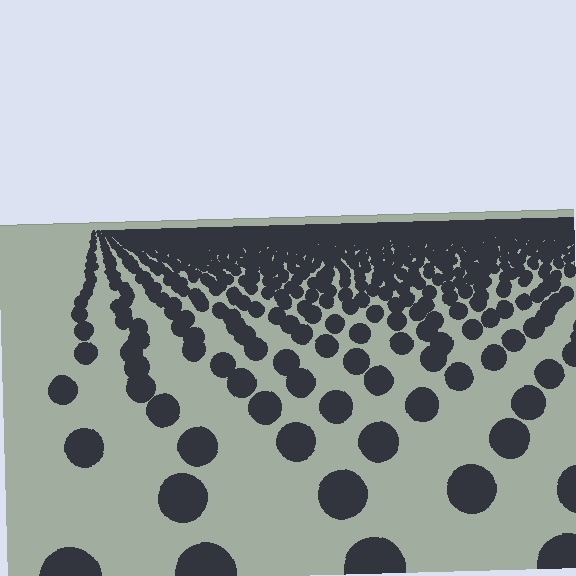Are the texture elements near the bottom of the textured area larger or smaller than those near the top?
Larger. Near the bottom, elements are closer to the viewer and appear at a bigger on-screen size.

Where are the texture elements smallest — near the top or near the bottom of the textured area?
Near the top.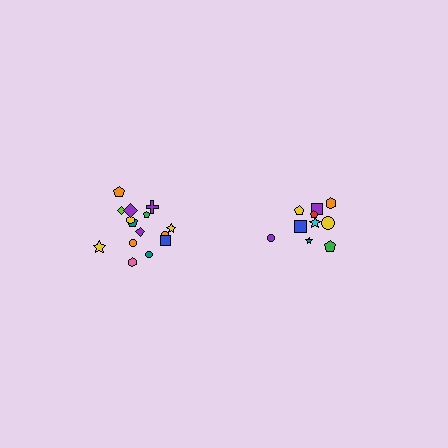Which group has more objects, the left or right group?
The left group.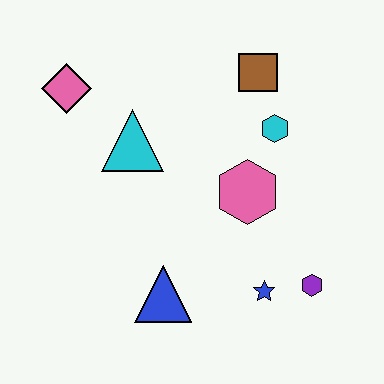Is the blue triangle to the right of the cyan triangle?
Yes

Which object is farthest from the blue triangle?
The brown square is farthest from the blue triangle.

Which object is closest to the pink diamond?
The cyan triangle is closest to the pink diamond.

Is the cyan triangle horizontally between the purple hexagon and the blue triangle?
No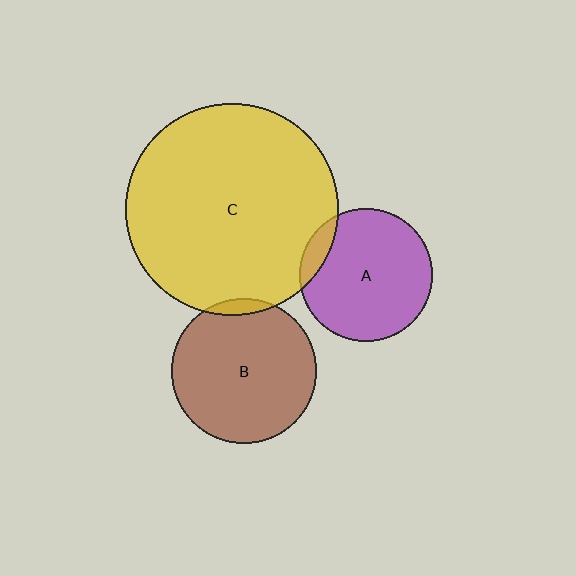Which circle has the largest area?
Circle C (yellow).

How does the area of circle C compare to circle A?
Approximately 2.6 times.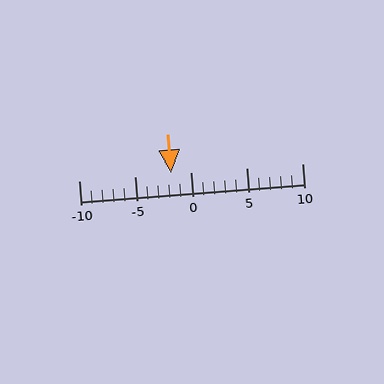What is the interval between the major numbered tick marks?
The major tick marks are spaced 5 units apart.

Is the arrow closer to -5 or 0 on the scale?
The arrow is closer to 0.